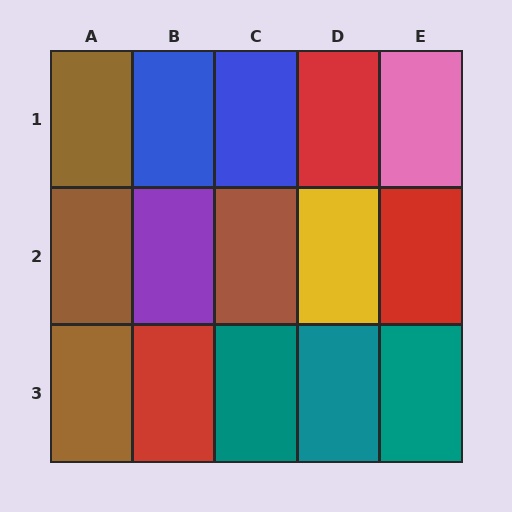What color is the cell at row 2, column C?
Brown.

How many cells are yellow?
1 cell is yellow.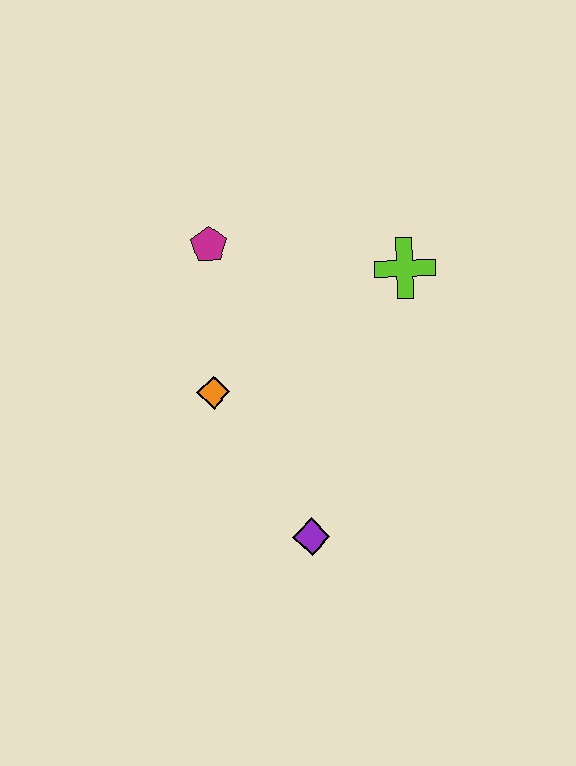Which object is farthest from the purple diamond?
The magenta pentagon is farthest from the purple diamond.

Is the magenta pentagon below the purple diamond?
No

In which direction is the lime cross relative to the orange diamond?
The lime cross is to the right of the orange diamond.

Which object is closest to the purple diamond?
The orange diamond is closest to the purple diamond.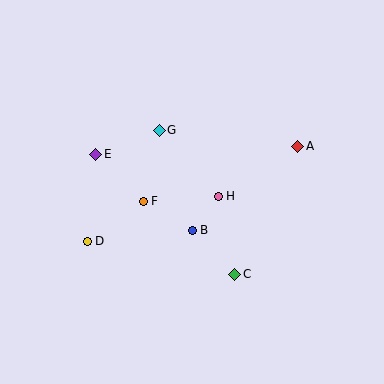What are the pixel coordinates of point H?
Point H is at (218, 196).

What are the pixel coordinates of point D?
Point D is at (87, 241).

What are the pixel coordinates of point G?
Point G is at (159, 130).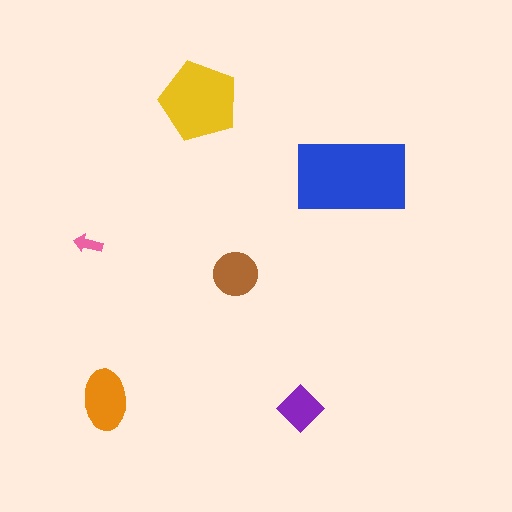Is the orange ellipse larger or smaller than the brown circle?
Larger.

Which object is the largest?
The blue rectangle.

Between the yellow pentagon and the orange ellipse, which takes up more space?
The yellow pentagon.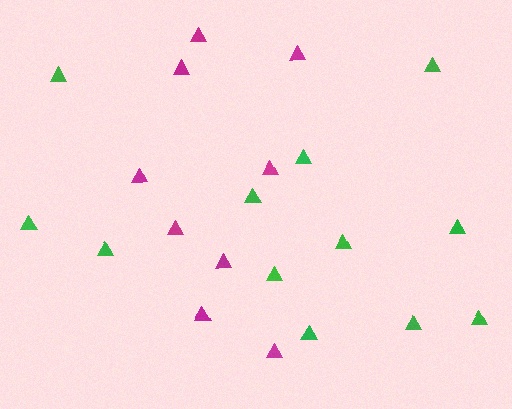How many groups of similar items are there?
There are 2 groups: one group of magenta triangles (9) and one group of green triangles (12).